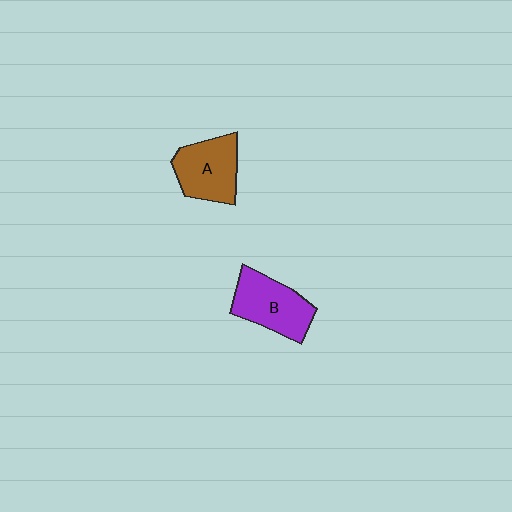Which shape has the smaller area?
Shape A (brown).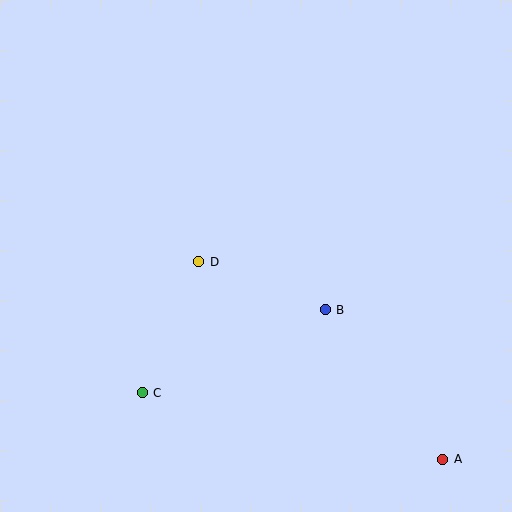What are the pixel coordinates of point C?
Point C is at (142, 393).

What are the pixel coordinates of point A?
Point A is at (443, 459).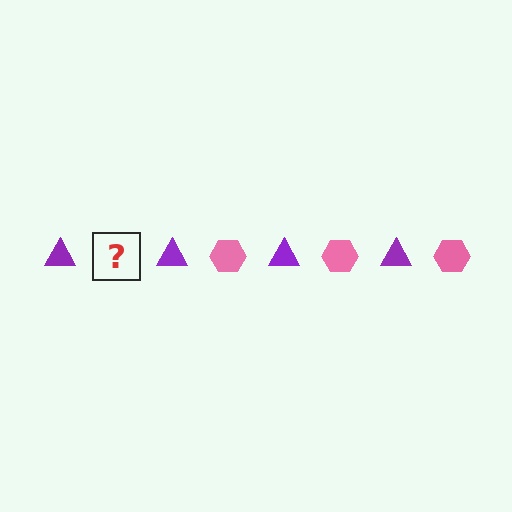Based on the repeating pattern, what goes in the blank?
The blank should be a pink hexagon.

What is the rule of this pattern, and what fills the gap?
The rule is that the pattern alternates between purple triangle and pink hexagon. The gap should be filled with a pink hexagon.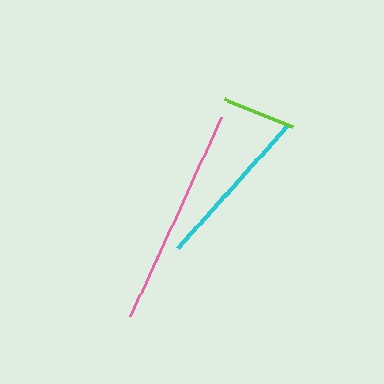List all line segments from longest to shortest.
From longest to shortest: pink, cyan, lime.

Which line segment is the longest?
The pink line is the longest at approximately 219 pixels.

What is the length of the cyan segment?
The cyan segment is approximately 164 pixels long.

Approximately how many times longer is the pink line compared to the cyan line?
The pink line is approximately 1.3 times the length of the cyan line.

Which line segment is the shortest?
The lime line is the shortest at approximately 73 pixels.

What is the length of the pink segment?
The pink segment is approximately 219 pixels long.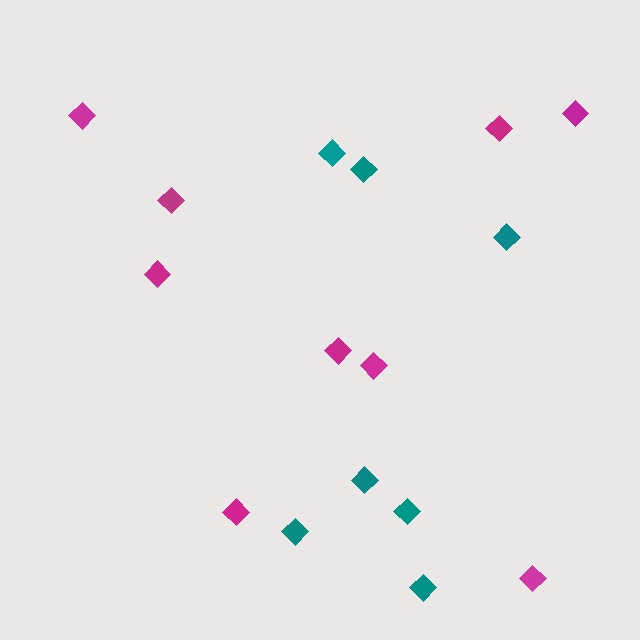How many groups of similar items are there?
There are 2 groups: one group of teal diamonds (7) and one group of magenta diamonds (9).